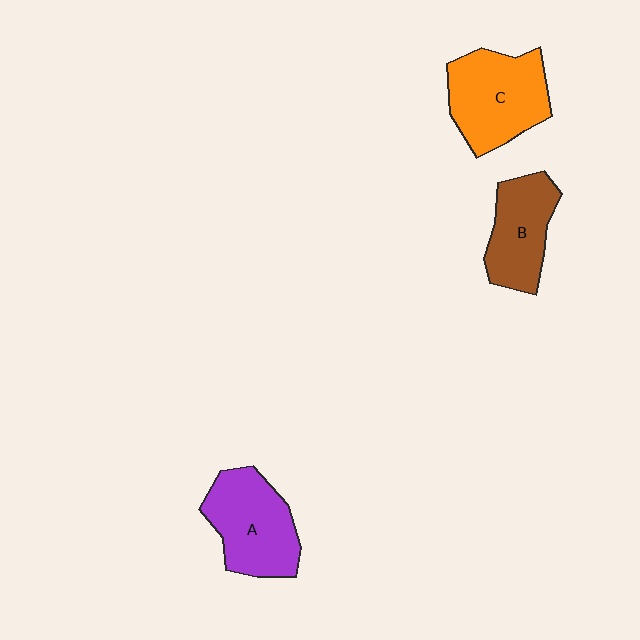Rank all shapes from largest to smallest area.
From largest to smallest: C (orange), A (purple), B (brown).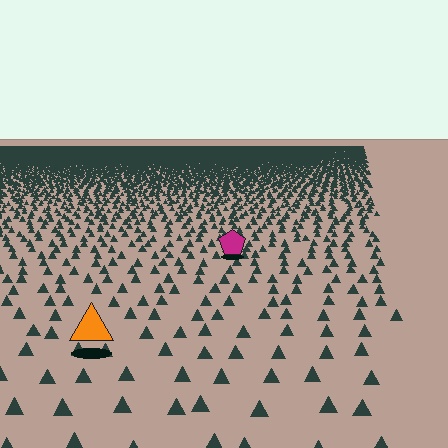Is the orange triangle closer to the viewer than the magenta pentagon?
Yes. The orange triangle is closer — you can tell from the texture gradient: the ground texture is coarser near it.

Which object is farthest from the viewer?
The magenta pentagon is farthest from the viewer. It appears smaller and the ground texture around it is denser.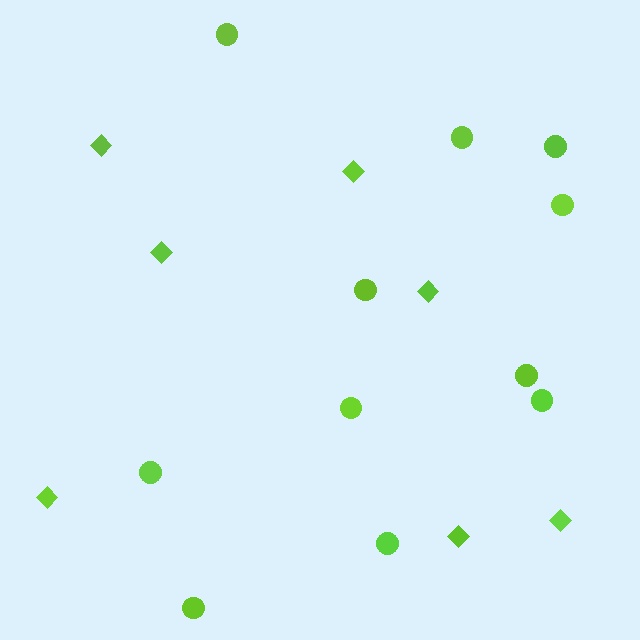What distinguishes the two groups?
There are 2 groups: one group of diamonds (7) and one group of circles (11).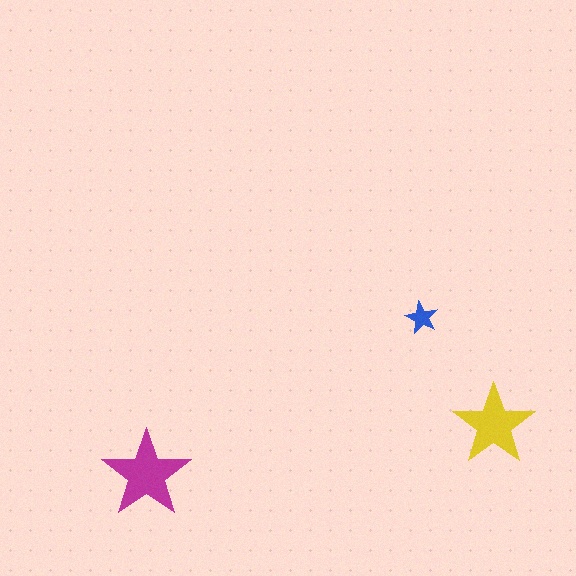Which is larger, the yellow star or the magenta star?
The magenta one.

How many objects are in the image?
There are 3 objects in the image.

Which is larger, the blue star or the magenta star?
The magenta one.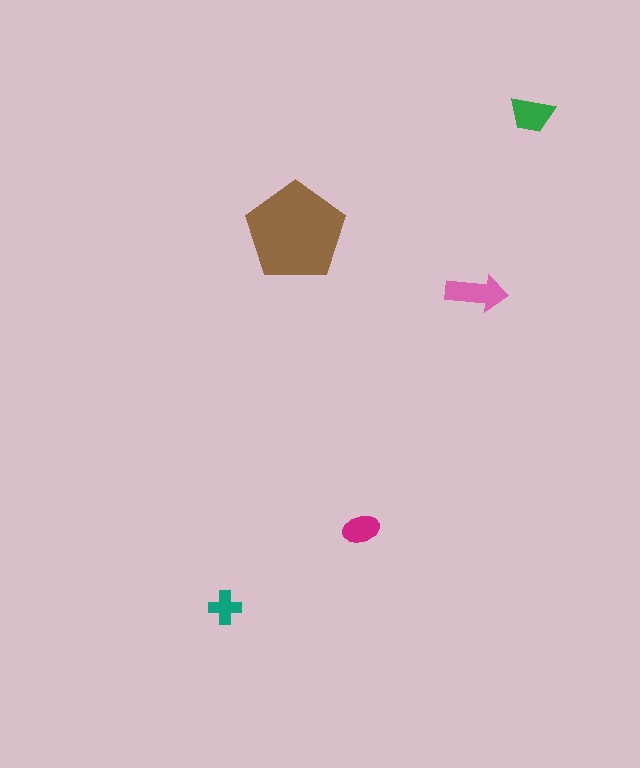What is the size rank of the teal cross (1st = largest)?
5th.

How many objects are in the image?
There are 5 objects in the image.